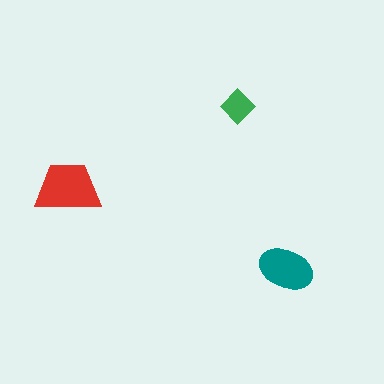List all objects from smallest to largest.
The green diamond, the teal ellipse, the red trapezoid.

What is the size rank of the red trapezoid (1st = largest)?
1st.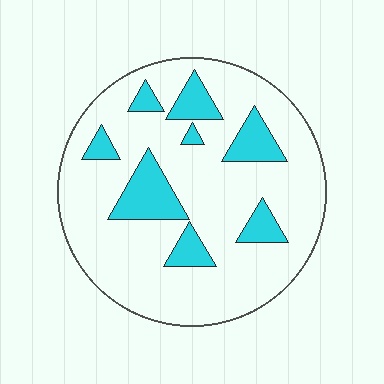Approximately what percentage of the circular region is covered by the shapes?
Approximately 20%.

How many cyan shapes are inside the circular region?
8.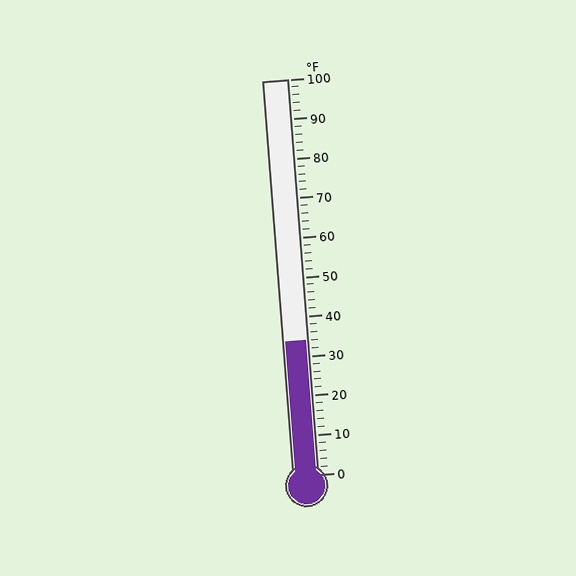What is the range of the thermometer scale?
The thermometer scale ranges from 0°F to 100°F.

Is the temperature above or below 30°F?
The temperature is above 30°F.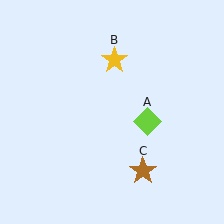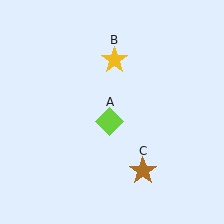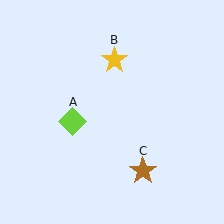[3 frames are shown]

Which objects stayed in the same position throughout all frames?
Yellow star (object B) and brown star (object C) remained stationary.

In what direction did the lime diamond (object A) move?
The lime diamond (object A) moved left.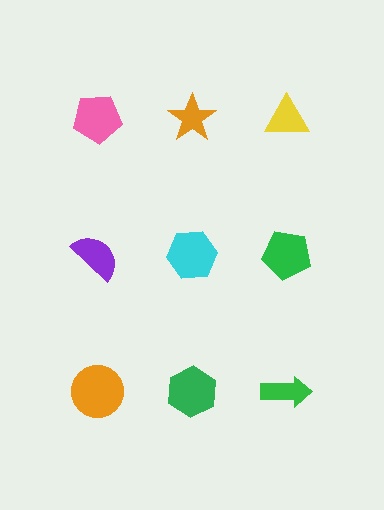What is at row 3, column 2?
A green hexagon.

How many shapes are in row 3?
3 shapes.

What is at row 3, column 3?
A green arrow.